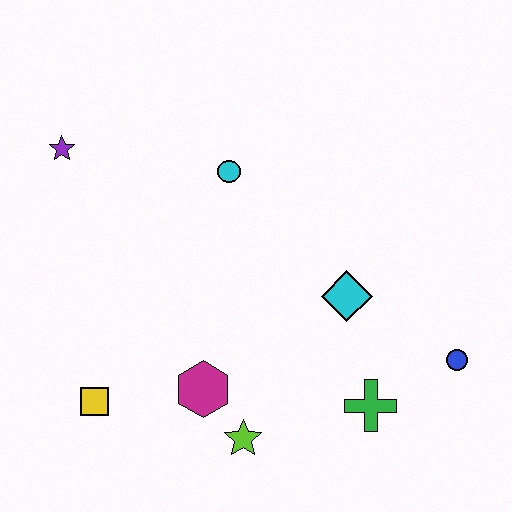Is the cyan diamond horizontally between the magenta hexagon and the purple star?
No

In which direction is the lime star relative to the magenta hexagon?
The lime star is below the magenta hexagon.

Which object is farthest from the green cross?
The purple star is farthest from the green cross.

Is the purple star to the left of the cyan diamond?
Yes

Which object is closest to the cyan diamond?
The green cross is closest to the cyan diamond.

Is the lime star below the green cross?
Yes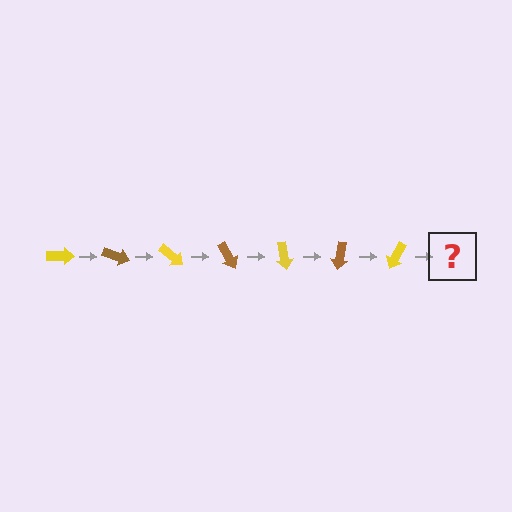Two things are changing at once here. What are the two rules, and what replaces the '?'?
The two rules are that it rotates 20 degrees each step and the color cycles through yellow and brown. The '?' should be a brown arrow, rotated 140 degrees from the start.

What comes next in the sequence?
The next element should be a brown arrow, rotated 140 degrees from the start.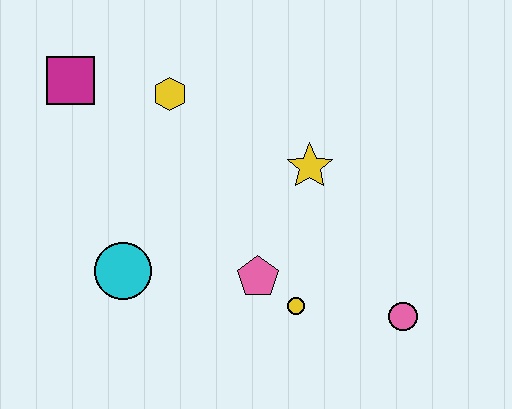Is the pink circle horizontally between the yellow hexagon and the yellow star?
No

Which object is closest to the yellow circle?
The pink pentagon is closest to the yellow circle.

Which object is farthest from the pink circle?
The magenta square is farthest from the pink circle.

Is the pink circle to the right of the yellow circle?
Yes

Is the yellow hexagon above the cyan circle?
Yes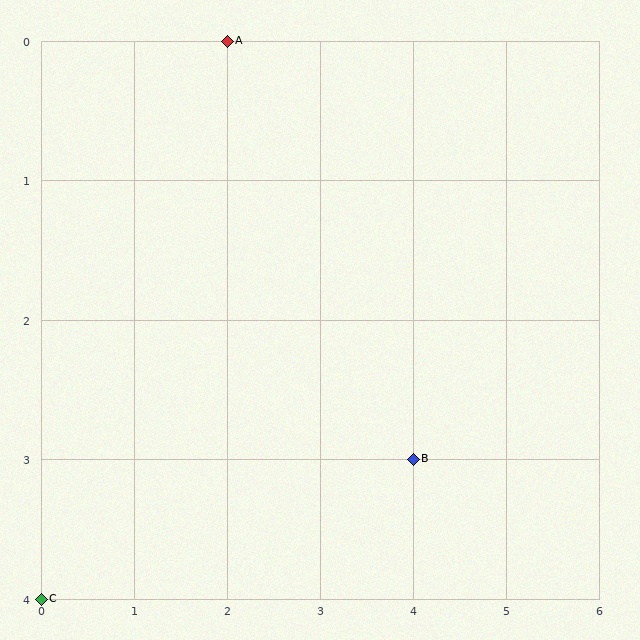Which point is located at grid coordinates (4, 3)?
Point B is at (4, 3).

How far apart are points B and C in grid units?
Points B and C are 4 columns and 1 row apart (about 4.1 grid units diagonally).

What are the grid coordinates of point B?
Point B is at grid coordinates (4, 3).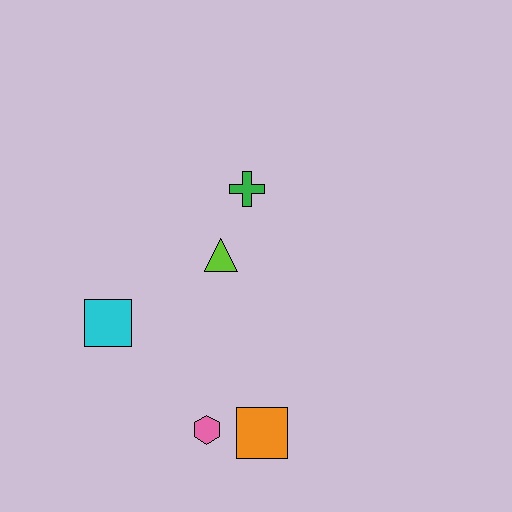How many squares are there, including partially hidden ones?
There are 2 squares.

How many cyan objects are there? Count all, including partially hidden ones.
There is 1 cyan object.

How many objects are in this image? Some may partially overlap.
There are 5 objects.